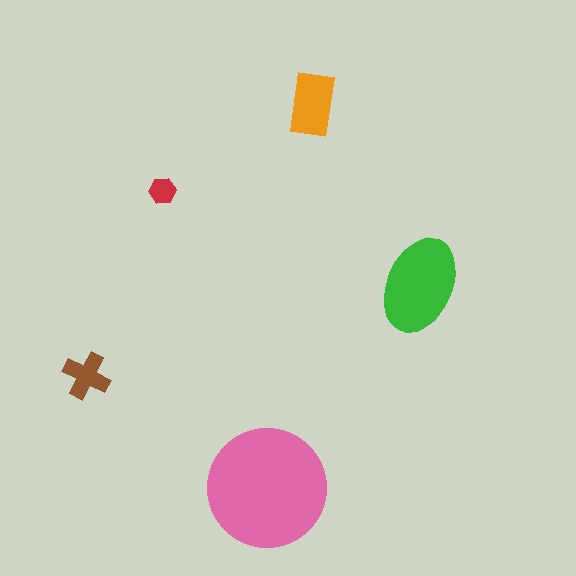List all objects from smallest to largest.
The red hexagon, the brown cross, the orange rectangle, the green ellipse, the pink circle.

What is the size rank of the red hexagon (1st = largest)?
5th.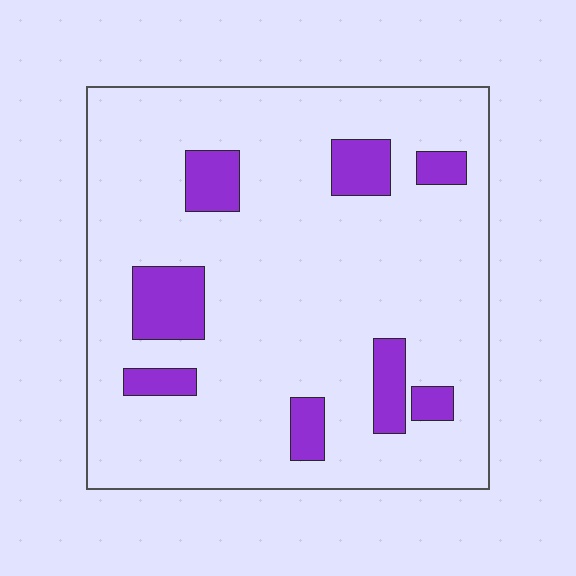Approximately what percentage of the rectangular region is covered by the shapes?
Approximately 15%.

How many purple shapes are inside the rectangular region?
8.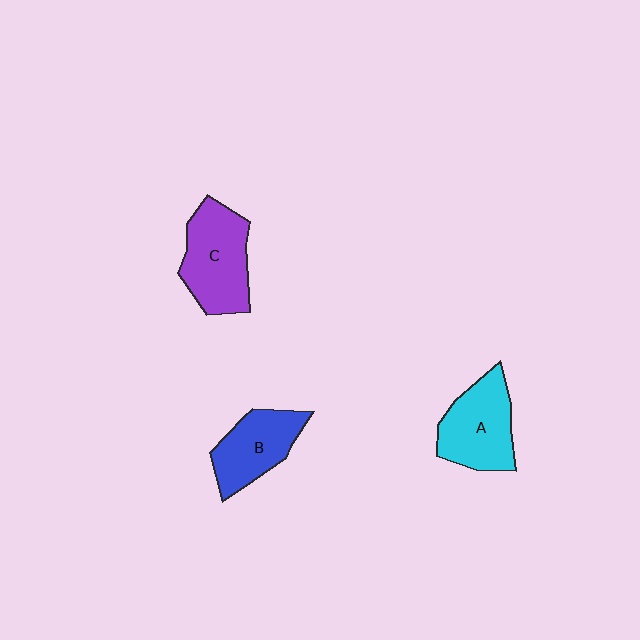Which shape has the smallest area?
Shape B (blue).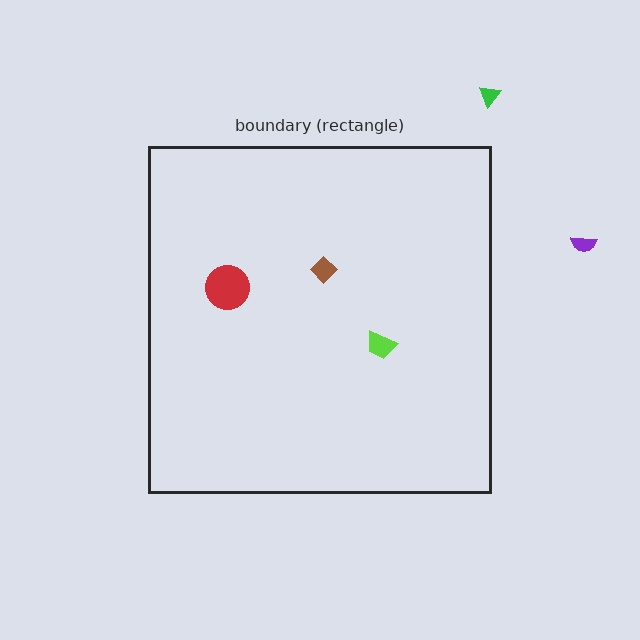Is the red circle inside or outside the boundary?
Inside.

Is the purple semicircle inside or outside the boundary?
Outside.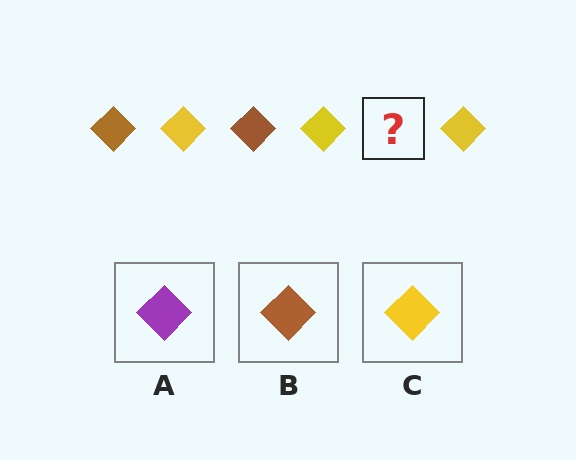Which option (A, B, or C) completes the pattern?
B.